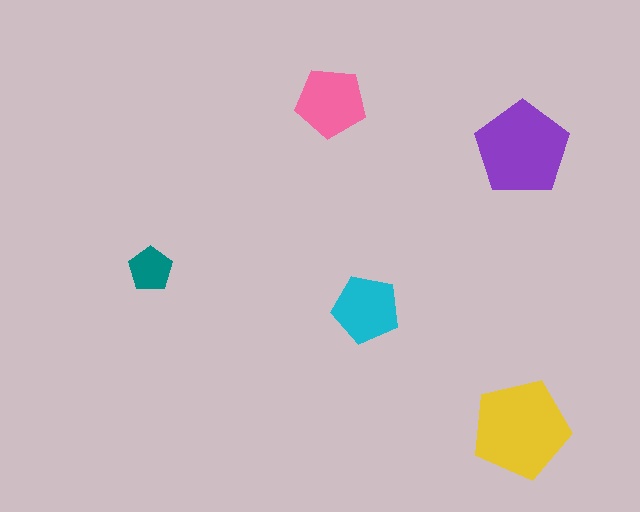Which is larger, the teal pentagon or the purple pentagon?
The purple one.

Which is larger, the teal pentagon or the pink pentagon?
The pink one.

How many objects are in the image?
There are 5 objects in the image.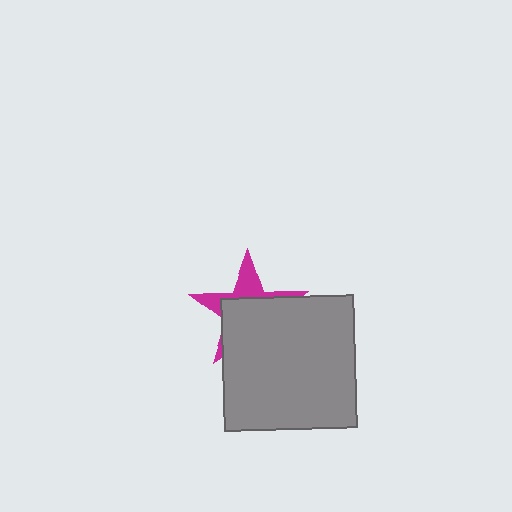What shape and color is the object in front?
The object in front is a gray square.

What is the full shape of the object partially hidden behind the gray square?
The partially hidden object is a magenta star.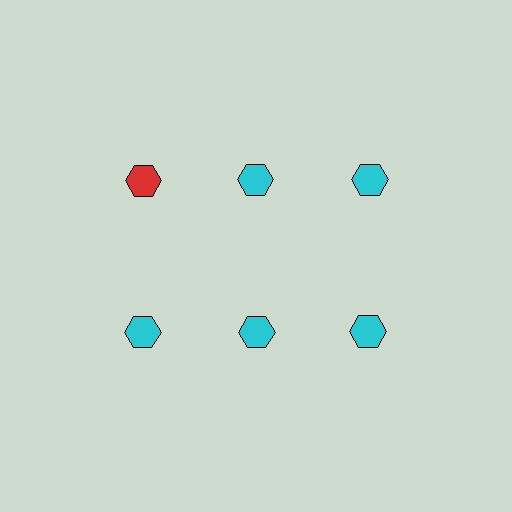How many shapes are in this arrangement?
There are 6 shapes arranged in a grid pattern.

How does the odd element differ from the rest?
It has a different color: red instead of cyan.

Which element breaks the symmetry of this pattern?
The red hexagon in the top row, leftmost column breaks the symmetry. All other shapes are cyan hexagons.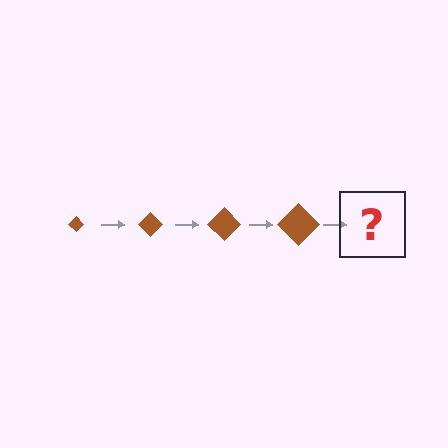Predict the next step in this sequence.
The next step is a brown diamond, larger than the previous one.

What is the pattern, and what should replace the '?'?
The pattern is that the diamond gets progressively larger each step. The '?' should be a brown diamond, larger than the previous one.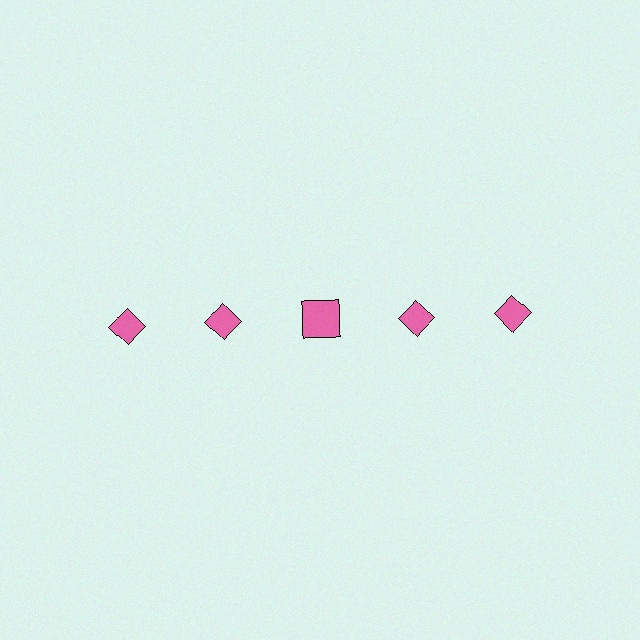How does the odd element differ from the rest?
It has a different shape: square instead of diamond.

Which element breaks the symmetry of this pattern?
The pink square in the top row, center column breaks the symmetry. All other shapes are pink diamonds.